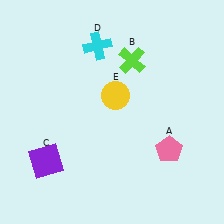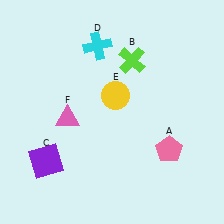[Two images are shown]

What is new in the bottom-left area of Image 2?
A pink triangle (F) was added in the bottom-left area of Image 2.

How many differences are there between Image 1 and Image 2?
There is 1 difference between the two images.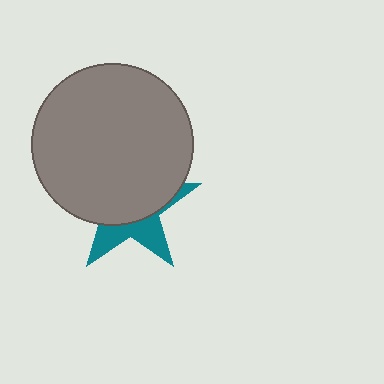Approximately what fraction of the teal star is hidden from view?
Roughly 65% of the teal star is hidden behind the gray circle.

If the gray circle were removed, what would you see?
You would see the complete teal star.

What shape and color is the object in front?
The object in front is a gray circle.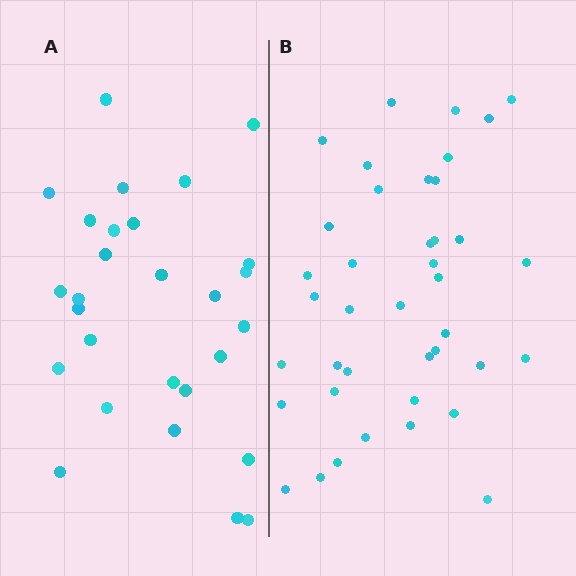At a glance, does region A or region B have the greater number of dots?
Region B (the right region) has more dots.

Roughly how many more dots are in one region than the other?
Region B has roughly 12 or so more dots than region A.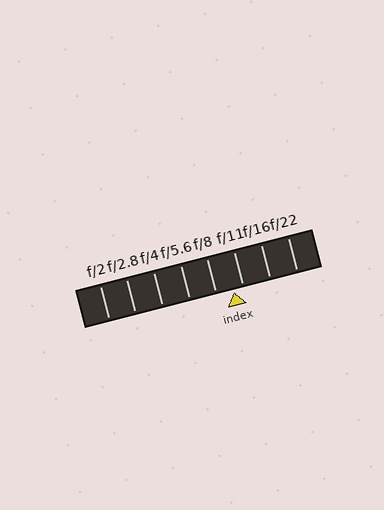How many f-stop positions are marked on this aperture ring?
There are 8 f-stop positions marked.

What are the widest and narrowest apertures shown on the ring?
The widest aperture shown is f/2 and the narrowest is f/22.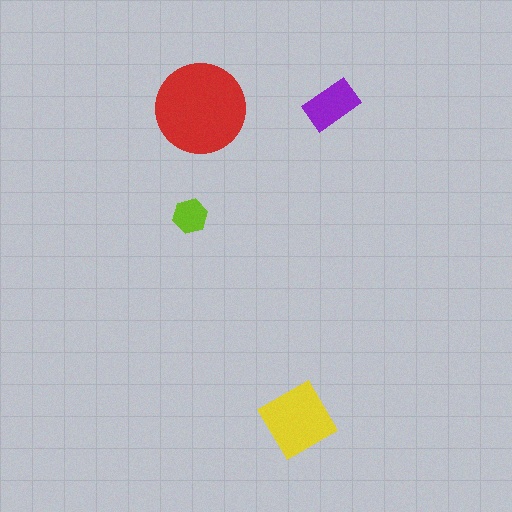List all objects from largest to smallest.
The red circle, the yellow diamond, the purple rectangle, the lime hexagon.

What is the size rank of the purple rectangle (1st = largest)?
3rd.